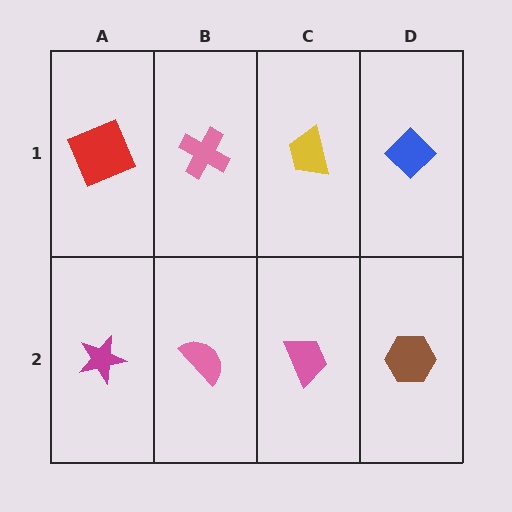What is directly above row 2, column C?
A yellow trapezoid.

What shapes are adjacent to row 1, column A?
A magenta star (row 2, column A), a pink cross (row 1, column B).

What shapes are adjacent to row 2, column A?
A red square (row 1, column A), a pink semicircle (row 2, column B).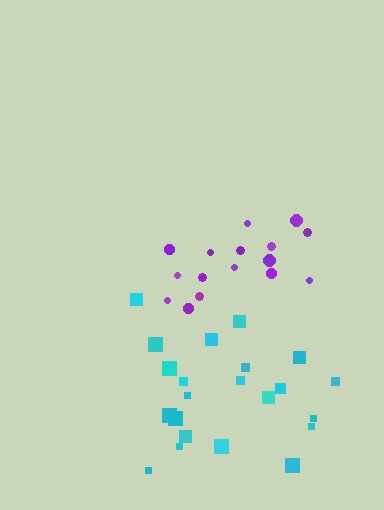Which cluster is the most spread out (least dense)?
Cyan.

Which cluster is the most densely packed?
Purple.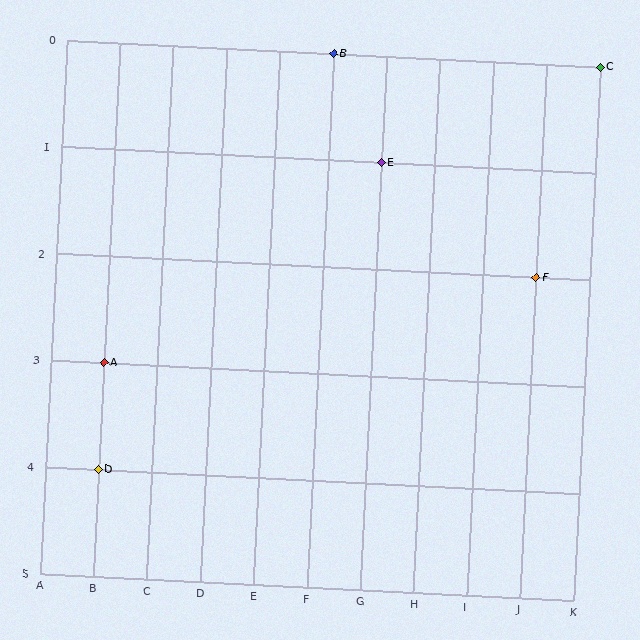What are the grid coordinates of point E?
Point E is at grid coordinates (G, 1).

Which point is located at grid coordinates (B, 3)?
Point A is at (B, 3).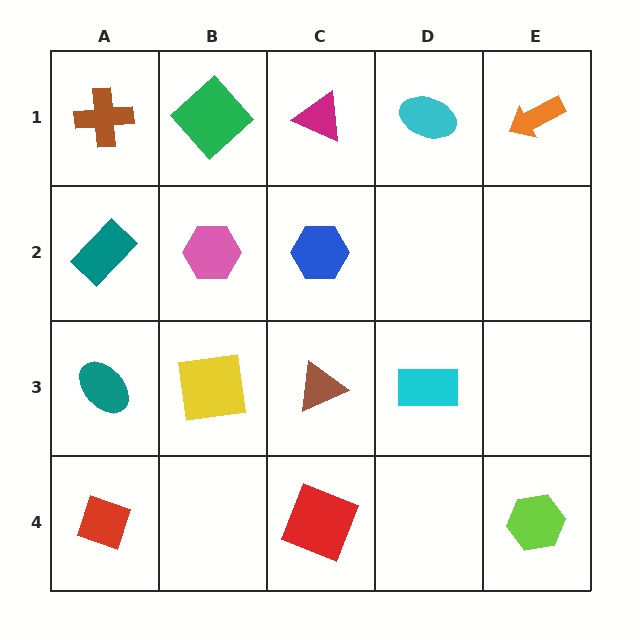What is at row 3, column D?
A cyan rectangle.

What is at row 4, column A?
A red diamond.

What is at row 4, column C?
A red square.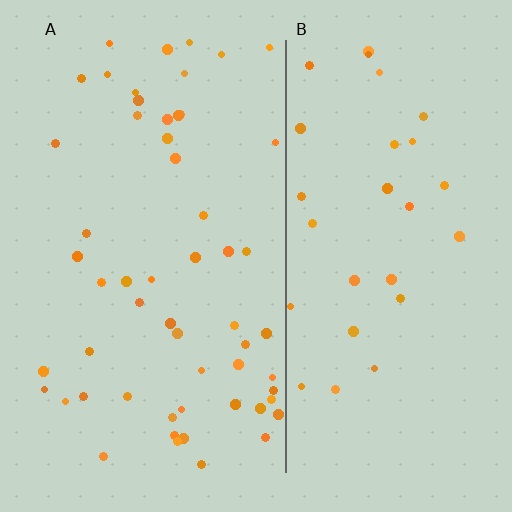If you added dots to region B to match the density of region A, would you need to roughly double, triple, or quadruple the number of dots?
Approximately double.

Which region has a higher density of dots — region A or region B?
A (the left).